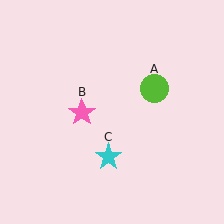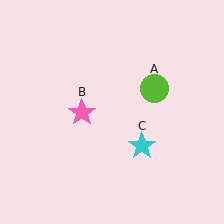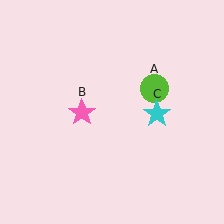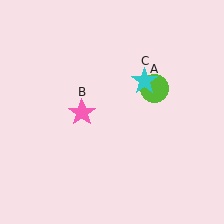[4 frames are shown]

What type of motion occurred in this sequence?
The cyan star (object C) rotated counterclockwise around the center of the scene.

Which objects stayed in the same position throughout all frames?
Lime circle (object A) and pink star (object B) remained stationary.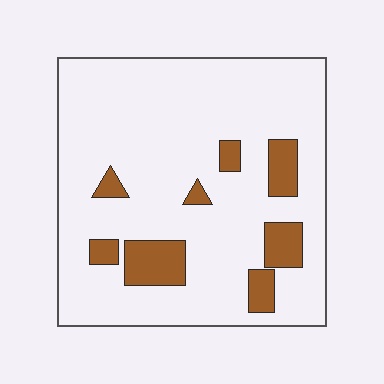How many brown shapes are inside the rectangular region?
8.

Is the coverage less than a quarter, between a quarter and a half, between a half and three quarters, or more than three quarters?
Less than a quarter.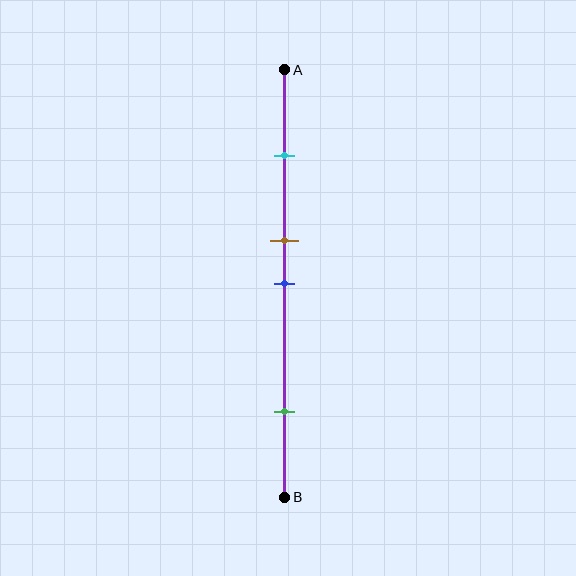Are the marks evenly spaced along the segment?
No, the marks are not evenly spaced.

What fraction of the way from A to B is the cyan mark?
The cyan mark is approximately 20% (0.2) of the way from A to B.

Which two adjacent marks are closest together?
The brown and blue marks are the closest adjacent pair.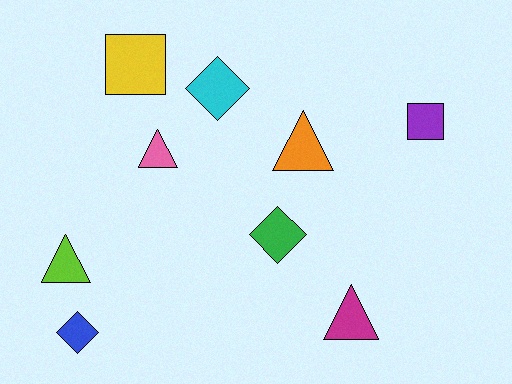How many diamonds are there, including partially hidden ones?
There are 3 diamonds.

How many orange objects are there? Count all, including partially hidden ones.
There is 1 orange object.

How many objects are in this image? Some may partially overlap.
There are 9 objects.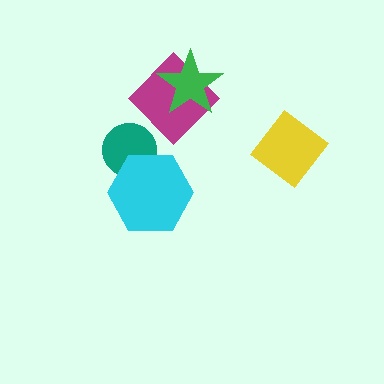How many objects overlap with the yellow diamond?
0 objects overlap with the yellow diamond.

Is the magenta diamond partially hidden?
Yes, it is partially covered by another shape.